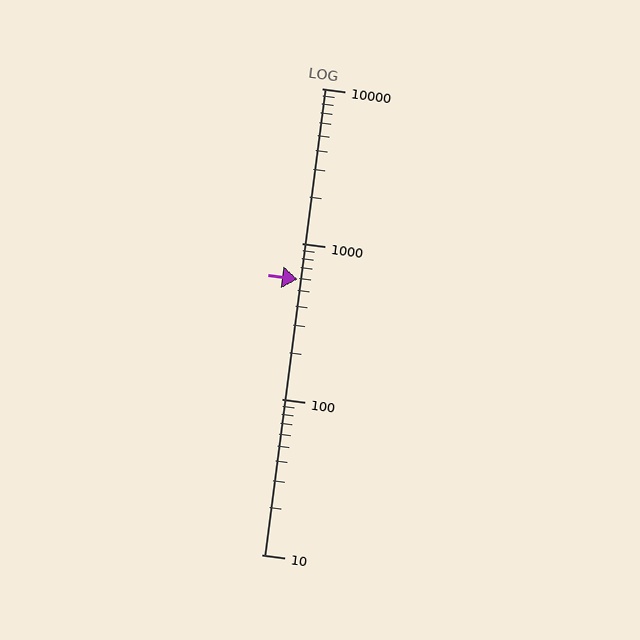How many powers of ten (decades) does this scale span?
The scale spans 3 decades, from 10 to 10000.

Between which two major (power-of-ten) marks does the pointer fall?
The pointer is between 100 and 1000.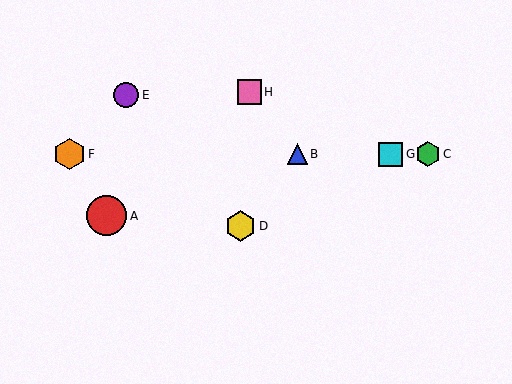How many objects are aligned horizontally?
4 objects (B, C, F, G) are aligned horizontally.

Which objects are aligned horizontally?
Objects B, C, F, G are aligned horizontally.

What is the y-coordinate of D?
Object D is at y≈226.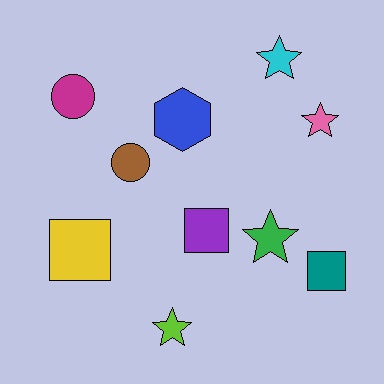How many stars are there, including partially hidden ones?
There are 4 stars.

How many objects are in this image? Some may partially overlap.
There are 10 objects.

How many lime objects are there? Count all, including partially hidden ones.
There is 1 lime object.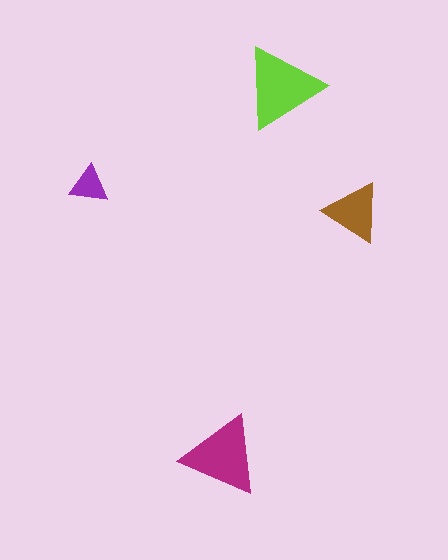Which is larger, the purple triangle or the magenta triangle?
The magenta one.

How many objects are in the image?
There are 4 objects in the image.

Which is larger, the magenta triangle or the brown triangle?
The magenta one.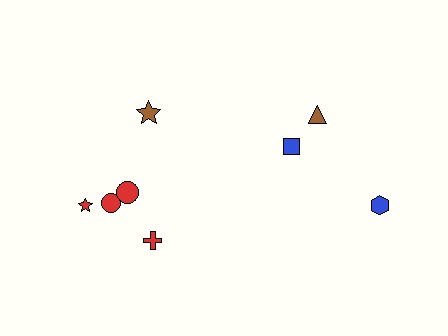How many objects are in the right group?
There are 3 objects.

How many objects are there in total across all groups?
There are 8 objects.